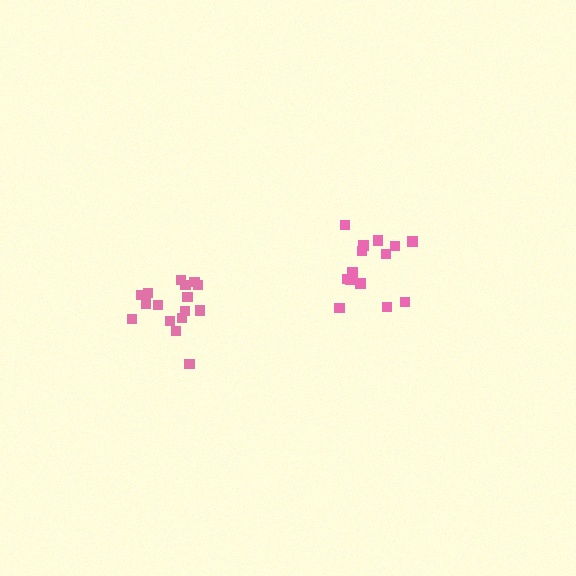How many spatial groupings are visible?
There are 2 spatial groupings.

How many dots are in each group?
Group 1: 14 dots, Group 2: 16 dots (30 total).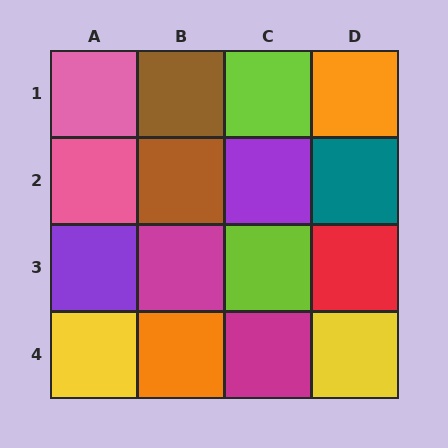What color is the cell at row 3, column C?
Lime.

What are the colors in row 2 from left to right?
Pink, brown, purple, teal.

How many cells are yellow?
2 cells are yellow.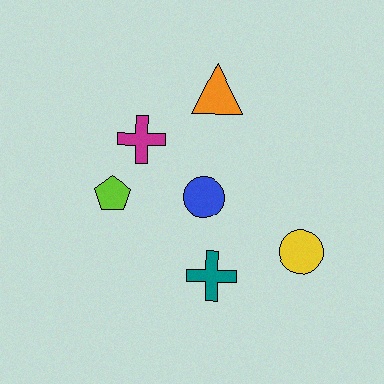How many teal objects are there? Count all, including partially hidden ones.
There is 1 teal object.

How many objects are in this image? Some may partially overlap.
There are 6 objects.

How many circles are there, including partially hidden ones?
There are 2 circles.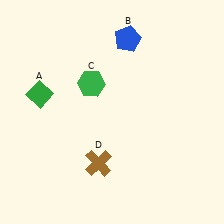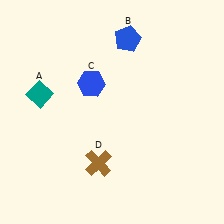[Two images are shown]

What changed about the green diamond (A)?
In Image 1, A is green. In Image 2, it changed to teal.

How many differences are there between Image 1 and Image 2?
There are 2 differences between the two images.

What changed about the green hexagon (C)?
In Image 1, C is green. In Image 2, it changed to blue.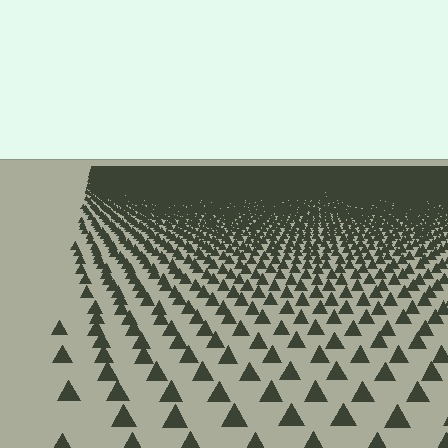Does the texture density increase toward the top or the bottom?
Density increases toward the top.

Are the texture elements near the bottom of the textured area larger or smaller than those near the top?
Larger. Near the bottom, elements are closer to the viewer and appear at a bigger on-screen size.